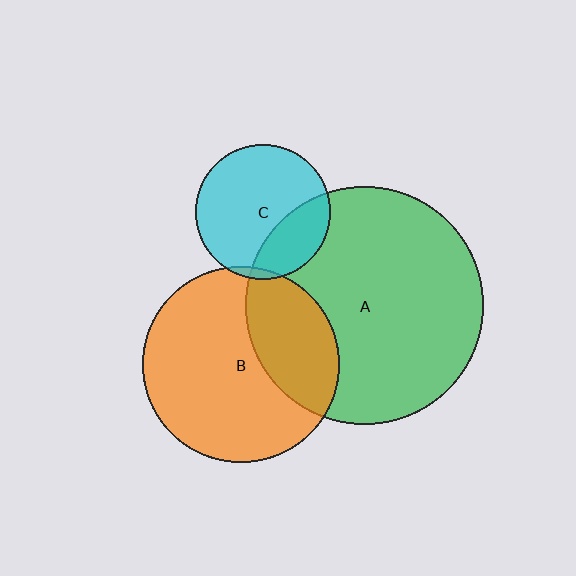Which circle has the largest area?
Circle A (green).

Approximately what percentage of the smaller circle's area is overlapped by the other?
Approximately 25%.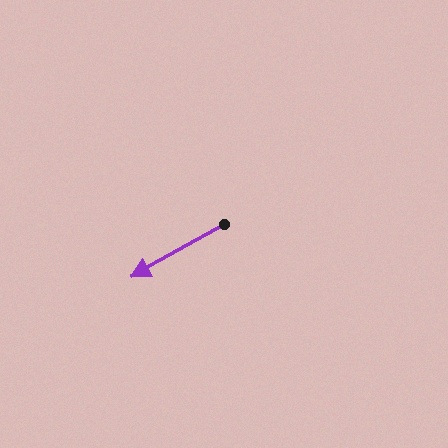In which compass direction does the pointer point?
Southwest.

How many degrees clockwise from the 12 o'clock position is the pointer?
Approximately 240 degrees.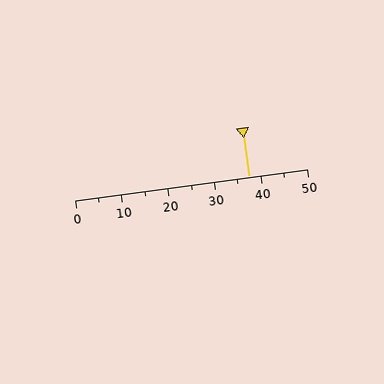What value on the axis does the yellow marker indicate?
The marker indicates approximately 37.5.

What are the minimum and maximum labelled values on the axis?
The axis runs from 0 to 50.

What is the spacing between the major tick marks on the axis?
The major ticks are spaced 10 apart.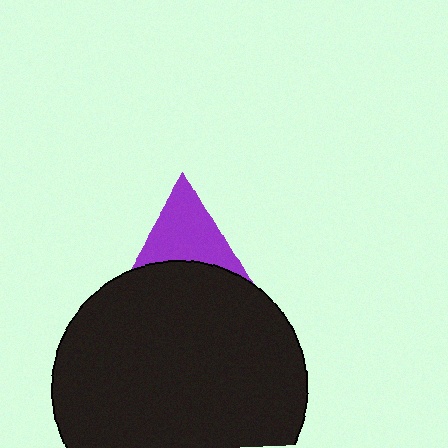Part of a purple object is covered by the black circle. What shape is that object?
It is a triangle.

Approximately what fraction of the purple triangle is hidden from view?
Roughly 37% of the purple triangle is hidden behind the black circle.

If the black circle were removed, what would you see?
You would see the complete purple triangle.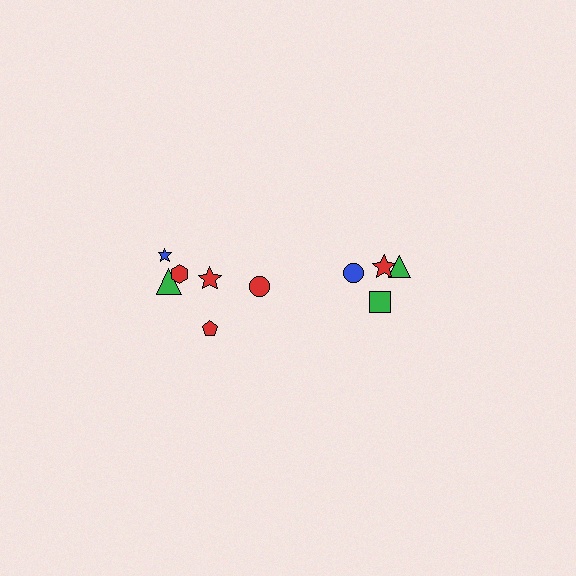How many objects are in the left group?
There are 6 objects.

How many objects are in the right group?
There are 4 objects.